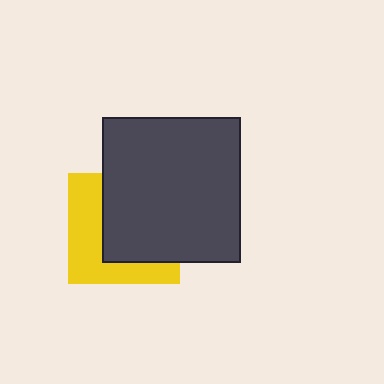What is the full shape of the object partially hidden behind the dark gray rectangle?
The partially hidden object is a yellow square.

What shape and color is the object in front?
The object in front is a dark gray rectangle.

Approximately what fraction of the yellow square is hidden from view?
Roughly 57% of the yellow square is hidden behind the dark gray rectangle.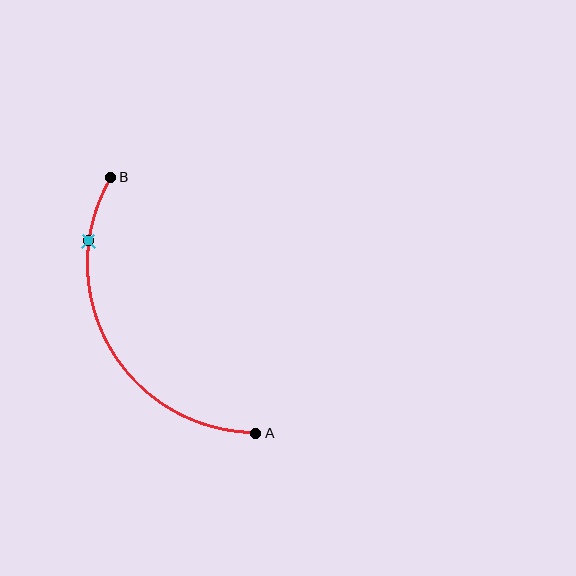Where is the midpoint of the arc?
The arc midpoint is the point on the curve farthest from the straight line joining A and B. It sits to the left of that line.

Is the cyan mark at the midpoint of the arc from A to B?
No. The cyan mark lies on the arc but is closer to endpoint B. The arc midpoint would be at the point on the curve equidistant along the arc from both A and B.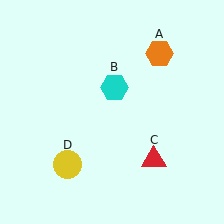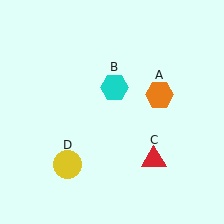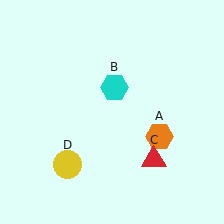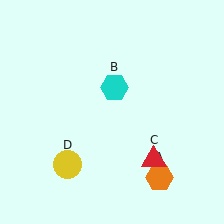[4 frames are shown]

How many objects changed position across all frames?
1 object changed position: orange hexagon (object A).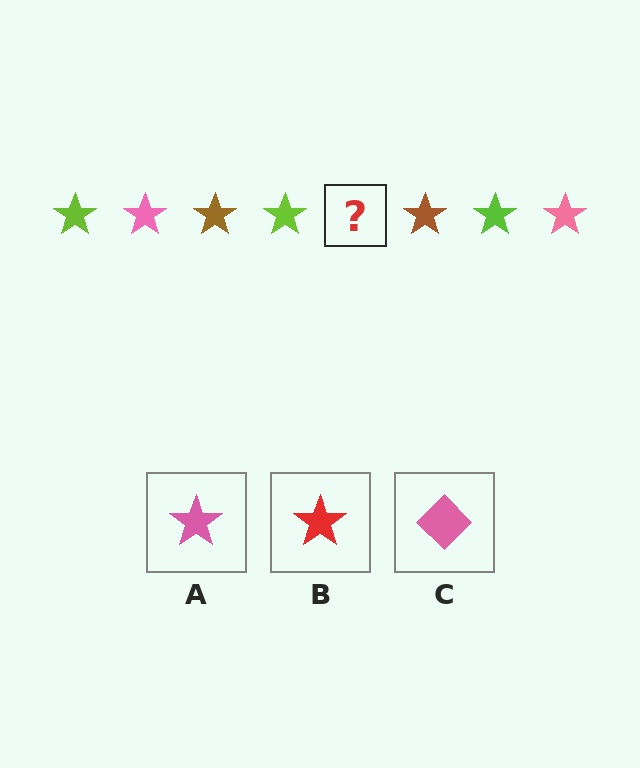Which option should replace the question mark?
Option A.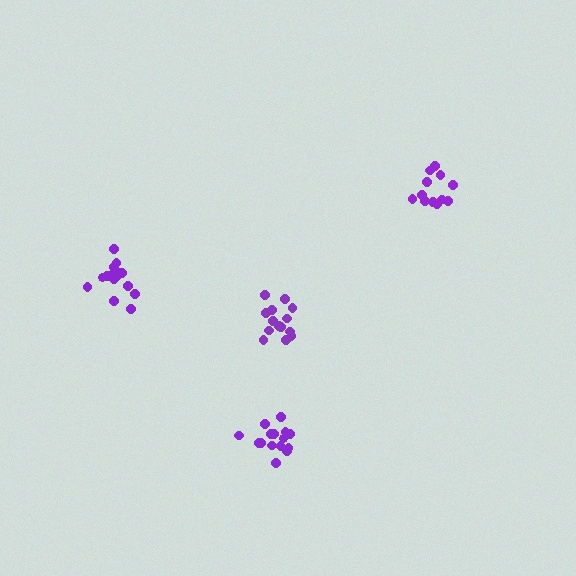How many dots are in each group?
Group 1: 15 dots, Group 2: 12 dots, Group 3: 17 dots, Group 4: 14 dots (58 total).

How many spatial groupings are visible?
There are 4 spatial groupings.